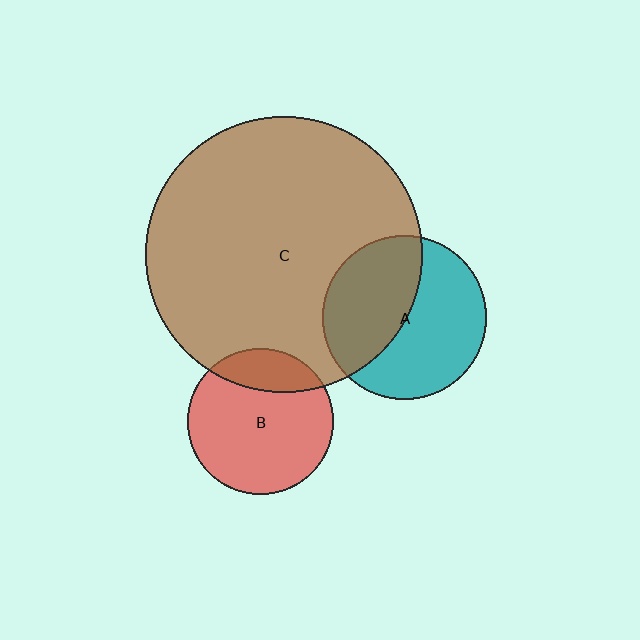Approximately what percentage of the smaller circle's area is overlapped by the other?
Approximately 20%.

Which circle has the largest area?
Circle C (brown).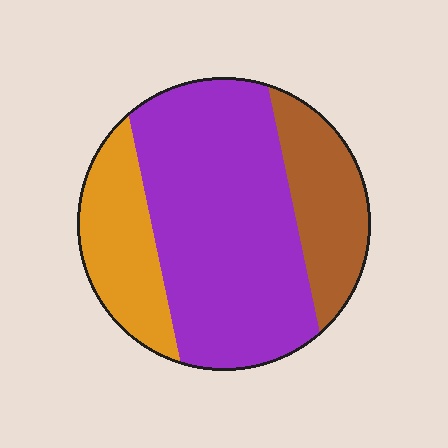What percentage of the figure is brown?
Brown covers about 20% of the figure.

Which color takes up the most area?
Purple, at roughly 60%.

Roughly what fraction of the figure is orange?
Orange covers 21% of the figure.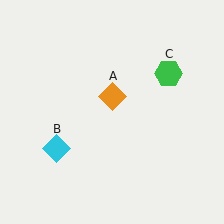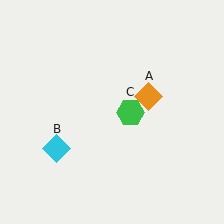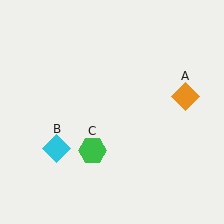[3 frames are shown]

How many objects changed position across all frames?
2 objects changed position: orange diamond (object A), green hexagon (object C).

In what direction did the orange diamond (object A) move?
The orange diamond (object A) moved right.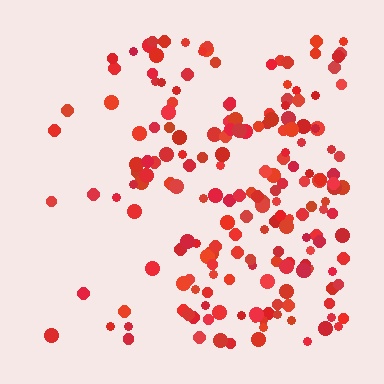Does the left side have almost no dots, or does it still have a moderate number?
Still a moderate number, just noticeably fewer than the right.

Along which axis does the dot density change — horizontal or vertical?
Horizontal.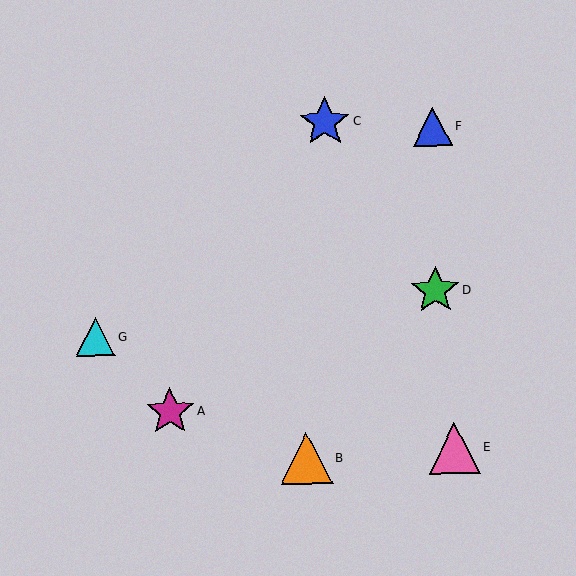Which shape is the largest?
The orange triangle (labeled B) is the largest.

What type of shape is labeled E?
Shape E is a pink triangle.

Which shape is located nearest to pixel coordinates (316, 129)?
The blue star (labeled C) at (325, 122) is nearest to that location.